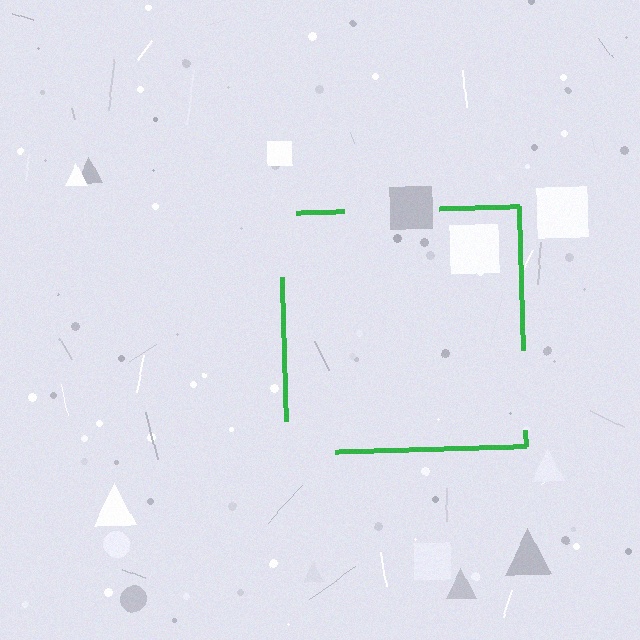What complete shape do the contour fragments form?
The contour fragments form a square.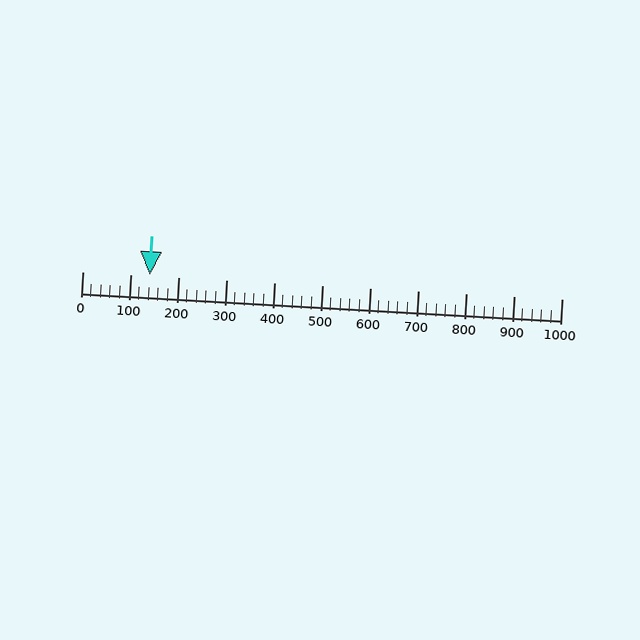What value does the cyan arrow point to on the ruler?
The cyan arrow points to approximately 140.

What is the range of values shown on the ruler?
The ruler shows values from 0 to 1000.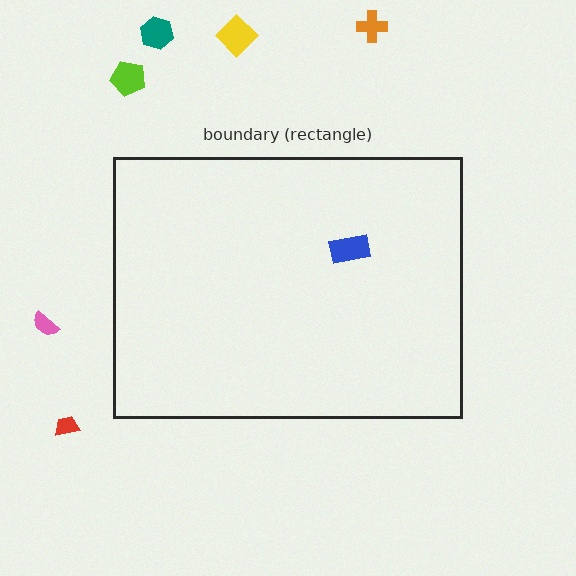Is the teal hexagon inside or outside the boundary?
Outside.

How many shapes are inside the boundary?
1 inside, 6 outside.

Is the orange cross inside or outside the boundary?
Outside.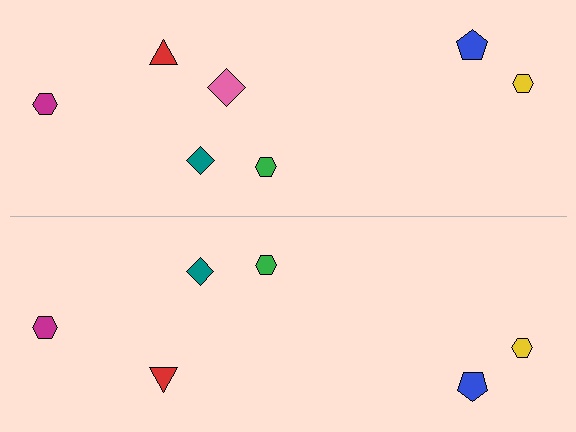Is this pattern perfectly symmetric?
No, the pattern is not perfectly symmetric. A pink diamond is missing from the bottom side.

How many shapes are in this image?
There are 13 shapes in this image.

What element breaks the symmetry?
A pink diamond is missing from the bottom side.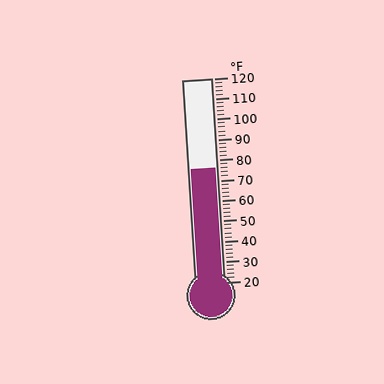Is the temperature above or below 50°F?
The temperature is above 50°F.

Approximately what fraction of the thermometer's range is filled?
The thermometer is filled to approximately 55% of its range.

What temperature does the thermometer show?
The thermometer shows approximately 76°F.